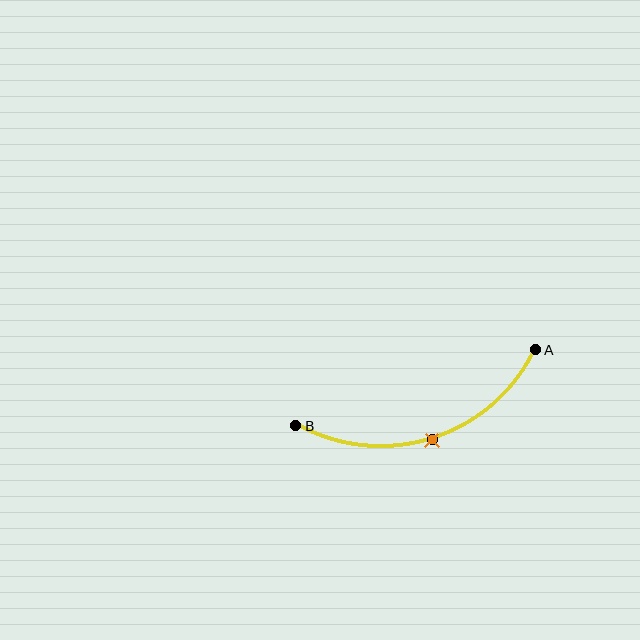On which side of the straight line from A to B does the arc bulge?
The arc bulges below the straight line connecting A and B.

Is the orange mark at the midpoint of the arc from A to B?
Yes. The orange mark lies on the arc at equal arc-length from both A and B — it is the arc midpoint.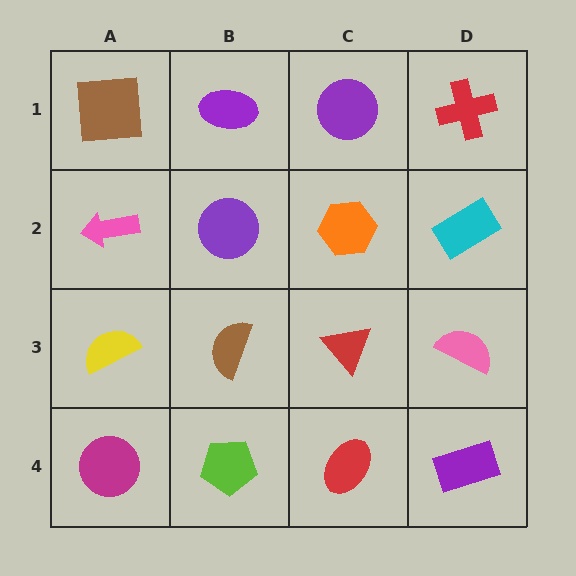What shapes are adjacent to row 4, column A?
A yellow semicircle (row 3, column A), a lime pentagon (row 4, column B).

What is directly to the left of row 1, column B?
A brown square.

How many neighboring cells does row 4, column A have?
2.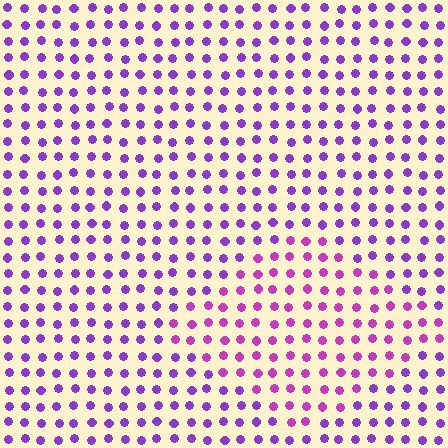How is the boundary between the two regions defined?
The boundary is defined purely by a slight shift in hue (about 30 degrees). Spacing, size, and orientation are identical on both sides.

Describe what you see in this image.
The image is filled with small purple elements in a uniform arrangement. A diamond-shaped region is visible where the elements are tinted to a slightly different hue, forming a subtle color boundary.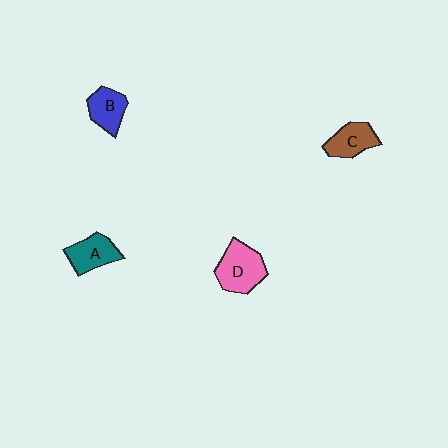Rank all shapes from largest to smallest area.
From largest to smallest: D (pink), A (teal), C (brown), B (blue).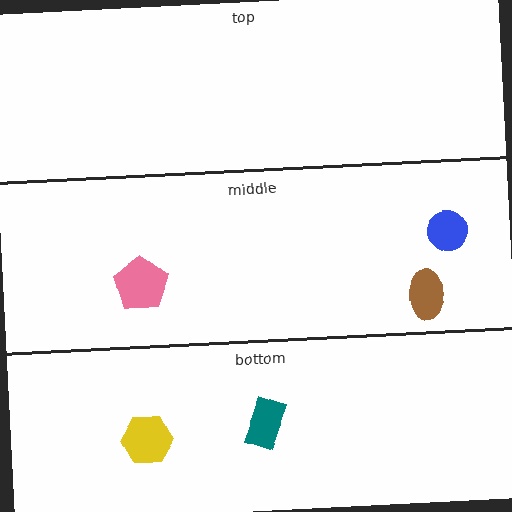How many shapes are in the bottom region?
2.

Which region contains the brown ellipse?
The middle region.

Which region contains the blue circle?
The middle region.